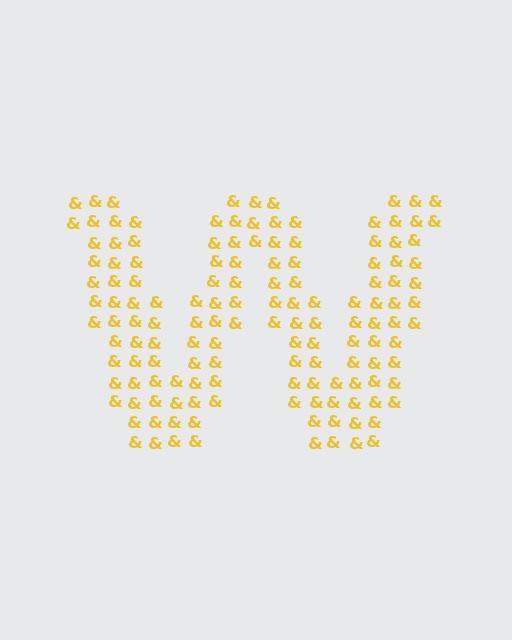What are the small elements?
The small elements are ampersands.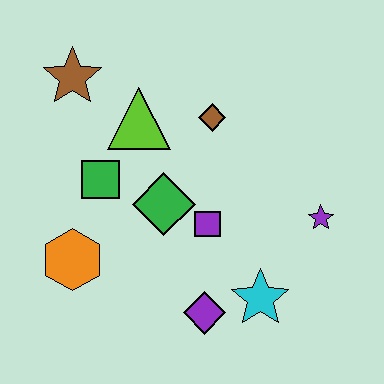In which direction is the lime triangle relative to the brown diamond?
The lime triangle is to the left of the brown diamond.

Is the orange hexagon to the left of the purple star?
Yes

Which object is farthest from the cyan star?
The brown star is farthest from the cyan star.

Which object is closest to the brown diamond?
The lime triangle is closest to the brown diamond.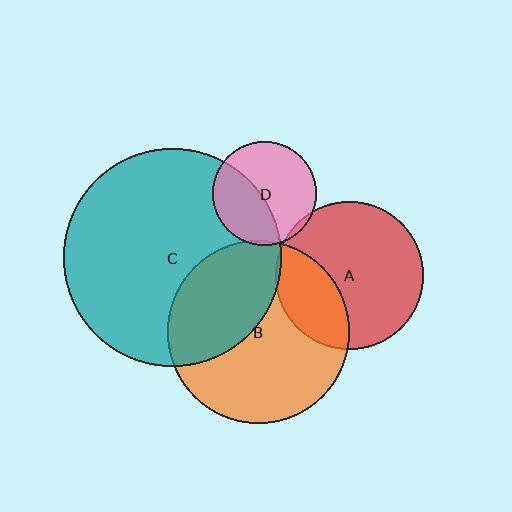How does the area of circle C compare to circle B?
Approximately 1.4 times.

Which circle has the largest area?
Circle C (teal).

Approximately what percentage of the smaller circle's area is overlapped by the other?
Approximately 5%.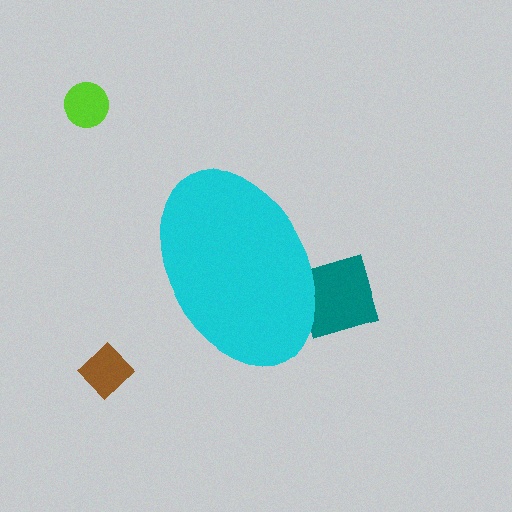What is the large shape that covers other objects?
A cyan ellipse.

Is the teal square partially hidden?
Yes, the teal square is partially hidden behind the cyan ellipse.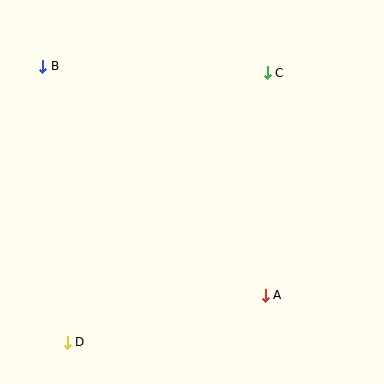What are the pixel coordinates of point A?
Point A is at (265, 295).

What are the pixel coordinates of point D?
Point D is at (67, 342).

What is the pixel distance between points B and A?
The distance between B and A is 319 pixels.